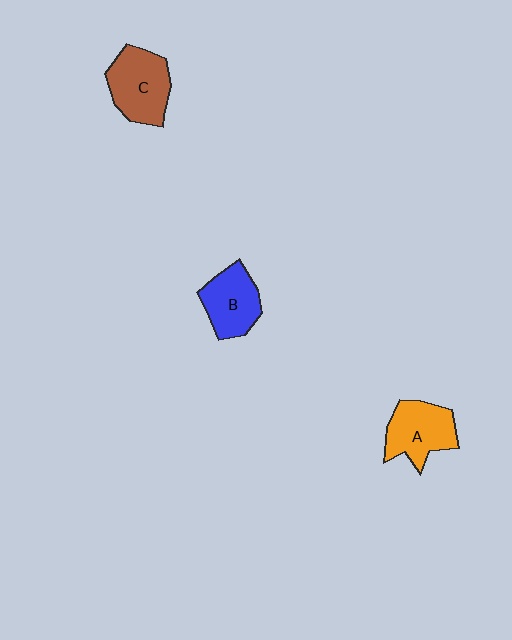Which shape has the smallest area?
Shape B (blue).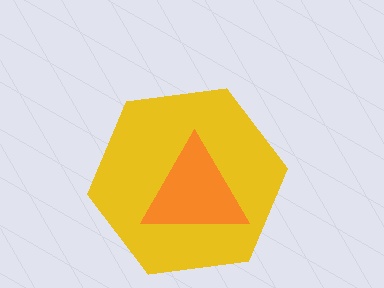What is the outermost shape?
The yellow hexagon.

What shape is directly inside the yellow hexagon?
The orange triangle.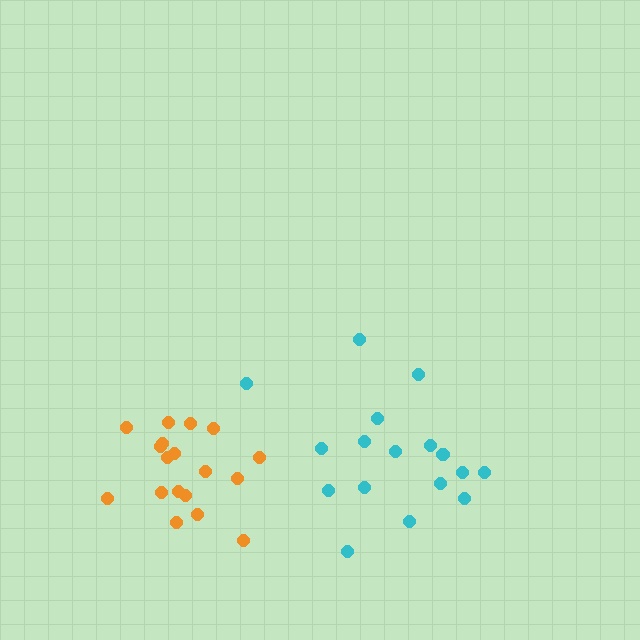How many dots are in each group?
Group 1: 17 dots, Group 2: 18 dots (35 total).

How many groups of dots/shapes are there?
There are 2 groups.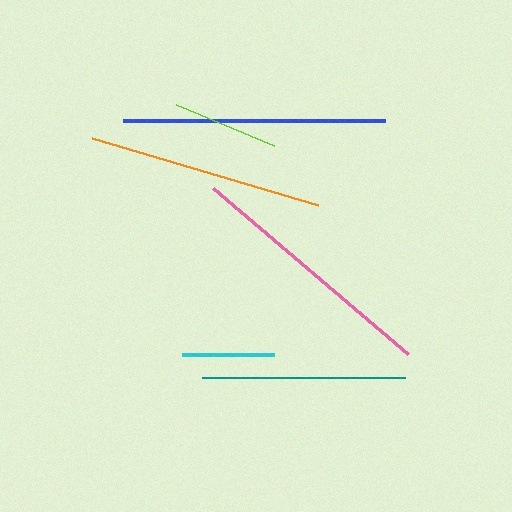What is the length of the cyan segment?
The cyan segment is approximately 92 pixels long.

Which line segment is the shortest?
The cyan line is the shortest at approximately 92 pixels.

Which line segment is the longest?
The blue line is the longest at approximately 262 pixels.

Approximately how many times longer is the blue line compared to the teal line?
The blue line is approximately 1.3 times the length of the teal line.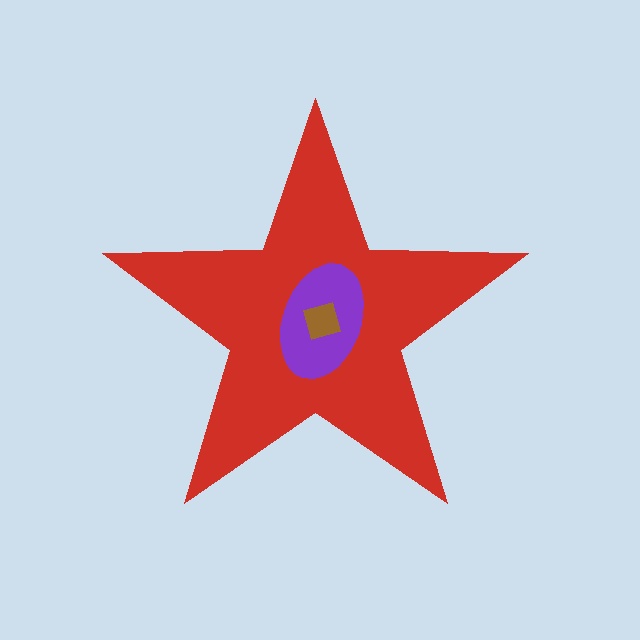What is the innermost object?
The brown square.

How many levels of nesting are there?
3.